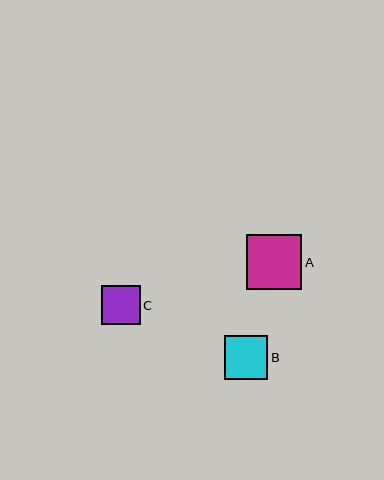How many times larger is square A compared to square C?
Square A is approximately 1.4 times the size of square C.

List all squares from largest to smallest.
From largest to smallest: A, B, C.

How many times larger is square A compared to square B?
Square A is approximately 1.3 times the size of square B.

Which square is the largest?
Square A is the largest with a size of approximately 56 pixels.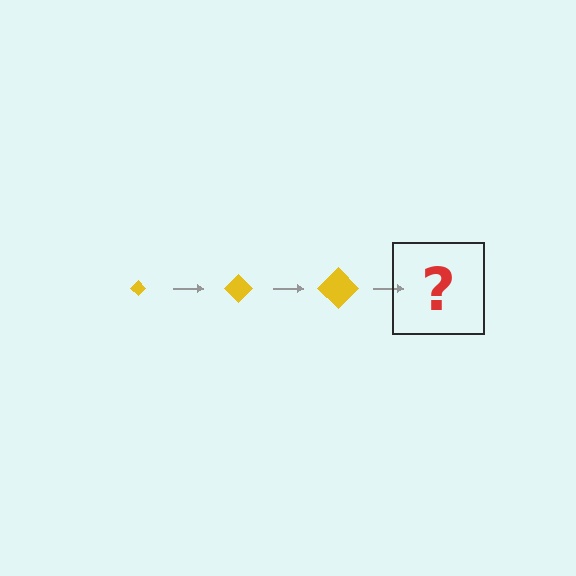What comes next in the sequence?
The next element should be a yellow diamond, larger than the previous one.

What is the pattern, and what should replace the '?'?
The pattern is that the diamond gets progressively larger each step. The '?' should be a yellow diamond, larger than the previous one.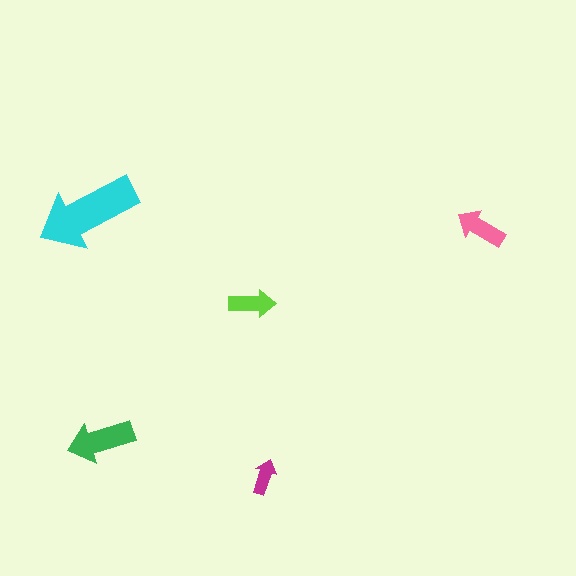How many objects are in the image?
There are 5 objects in the image.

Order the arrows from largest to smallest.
the cyan one, the green one, the pink one, the lime one, the magenta one.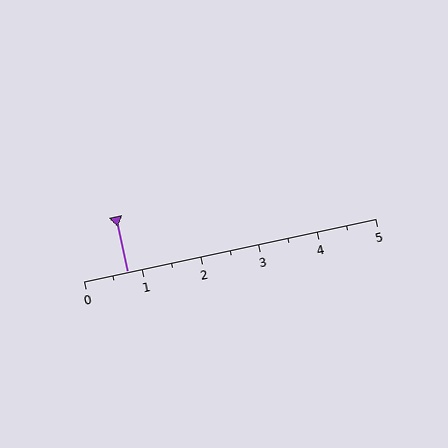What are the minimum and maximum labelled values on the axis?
The axis runs from 0 to 5.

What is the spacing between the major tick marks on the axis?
The major ticks are spaced 1 apart.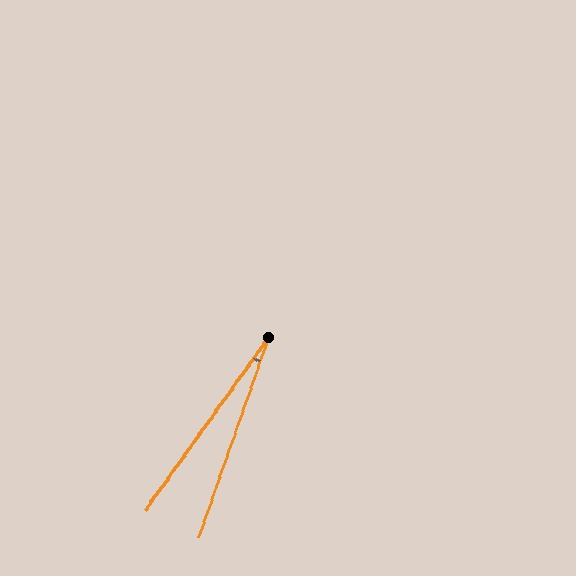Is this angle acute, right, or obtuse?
It is acute.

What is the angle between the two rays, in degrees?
Approximately 16 degrees.